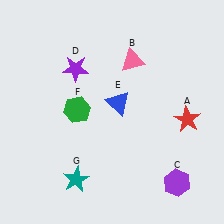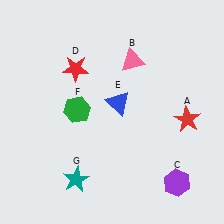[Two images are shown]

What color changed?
The star (D) changed from purple in Image 1 to red in Image 2.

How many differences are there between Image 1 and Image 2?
There is 1 difference between the two images.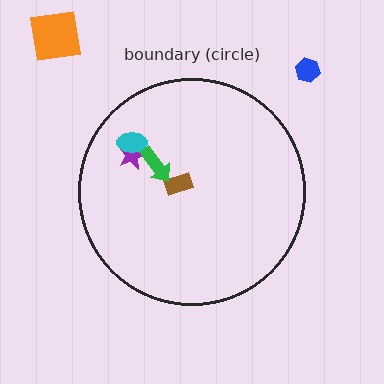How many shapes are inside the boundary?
4 inside, 2 outside.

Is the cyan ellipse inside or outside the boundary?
Inside.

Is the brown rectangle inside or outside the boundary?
Inside.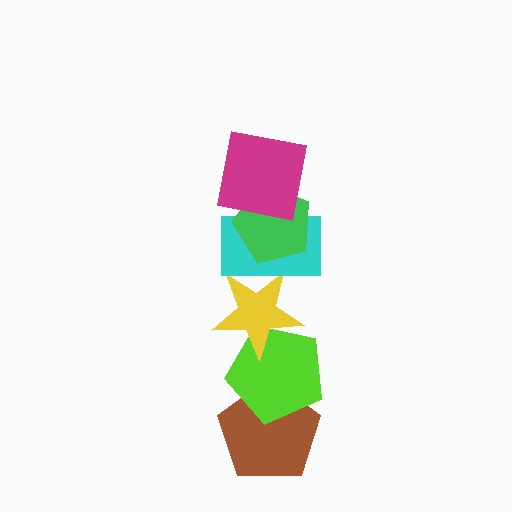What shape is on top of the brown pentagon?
The lime pentagon is on top of the brown pentagon.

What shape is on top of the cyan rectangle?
The green pentagon is on top of the cyan rectangle.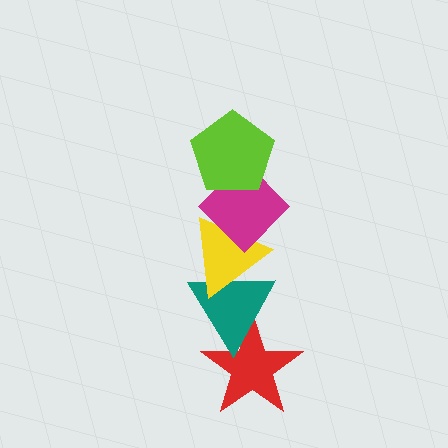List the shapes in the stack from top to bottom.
From top to bottom: the lime pentagon, the magenta diamond, the yellow triangle, the teal triangle, the red star.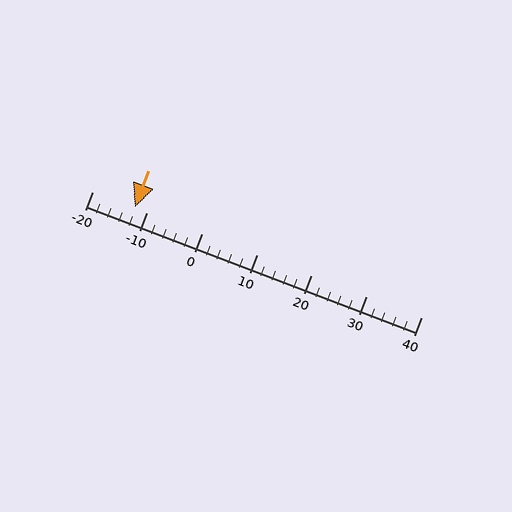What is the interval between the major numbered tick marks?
The major tick marks are spaced 10 units apart.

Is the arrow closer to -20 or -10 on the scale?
The arrow is closer to -10.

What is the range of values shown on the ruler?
The ruler shows values from -20 to 40.